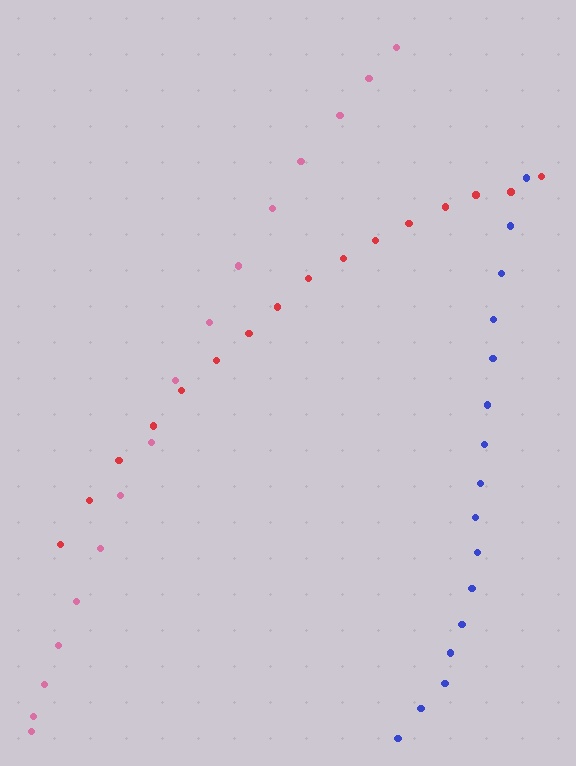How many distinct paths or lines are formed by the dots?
There are 3 distinct paths.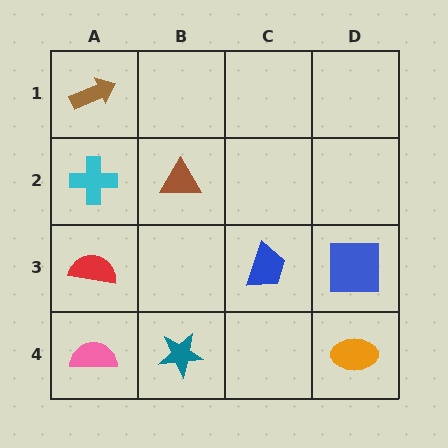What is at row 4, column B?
A teal star.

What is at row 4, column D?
An orange ellipse.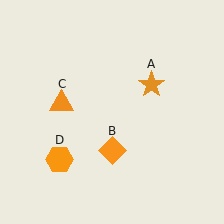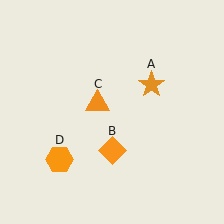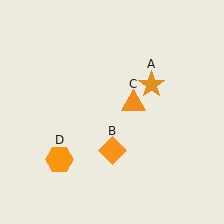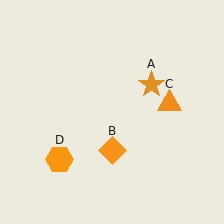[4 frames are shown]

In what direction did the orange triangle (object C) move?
The orange triangle (object C) moved right.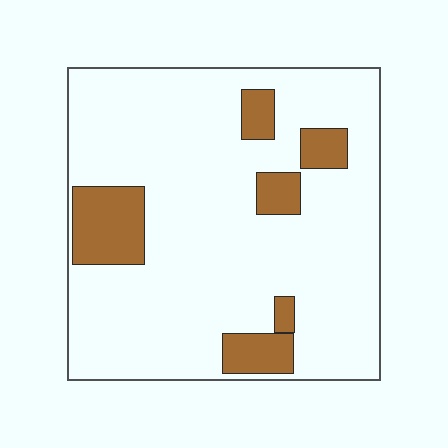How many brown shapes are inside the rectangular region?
6.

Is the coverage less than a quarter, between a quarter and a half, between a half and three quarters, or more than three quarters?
Less than a quarter.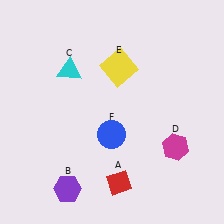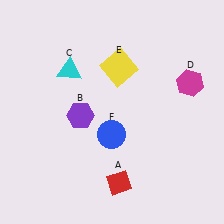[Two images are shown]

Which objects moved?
The objects that moved are: the purple hexagon (B), the magenta hexagon (D).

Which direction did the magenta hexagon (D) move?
The magenta hexagon (D) moved up.